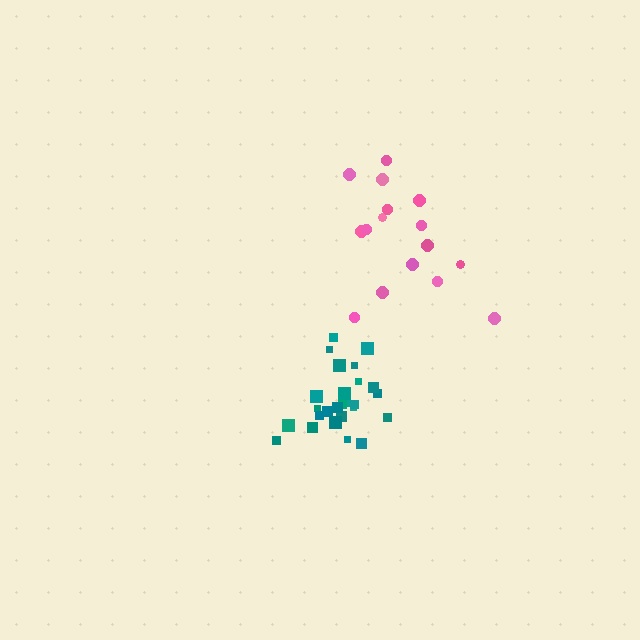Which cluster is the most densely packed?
Teal.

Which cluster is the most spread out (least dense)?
Pink.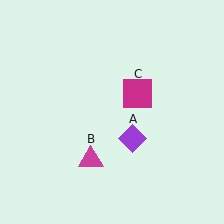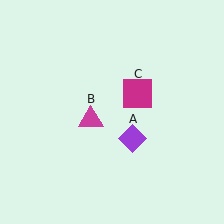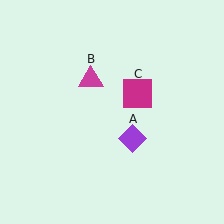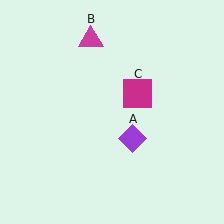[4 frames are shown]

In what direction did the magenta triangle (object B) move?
The magenta triangle (object B) moved up.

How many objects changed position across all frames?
1 object changed position: magenta triangle (object B).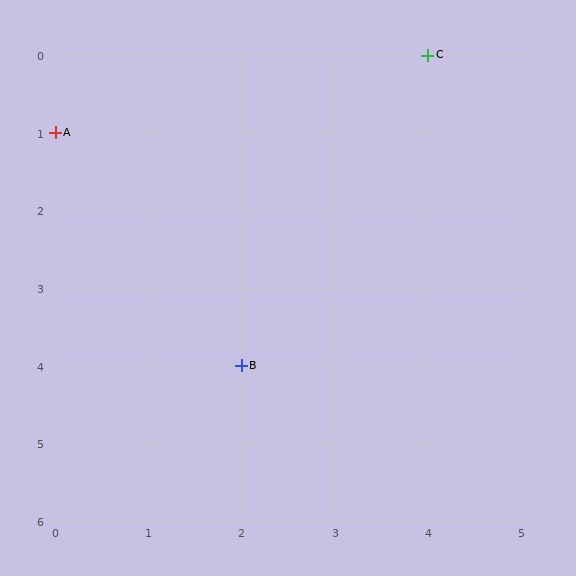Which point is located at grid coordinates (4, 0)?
Point C is at (4, 0).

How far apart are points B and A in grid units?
Points B and A are 2 columns and 3 rows apart (about 3.6 grid units diagonally).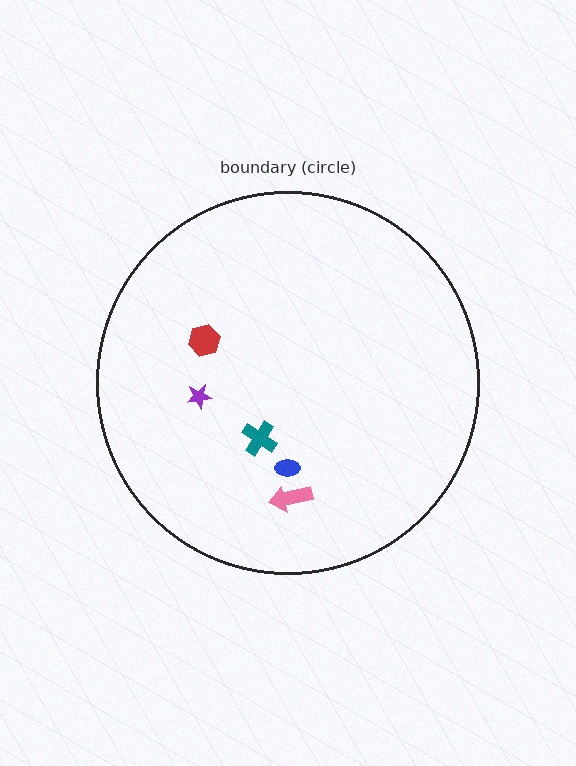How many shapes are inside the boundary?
5 inside, 0 outside.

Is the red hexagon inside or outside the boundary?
Inside.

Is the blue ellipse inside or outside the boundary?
Inside.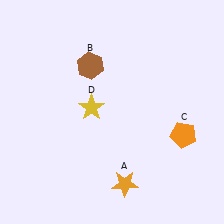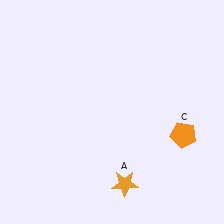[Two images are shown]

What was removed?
The brown hexagon (B), the yellow star (D) were removed in Image 2.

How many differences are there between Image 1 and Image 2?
There are 2 differences between the two images.